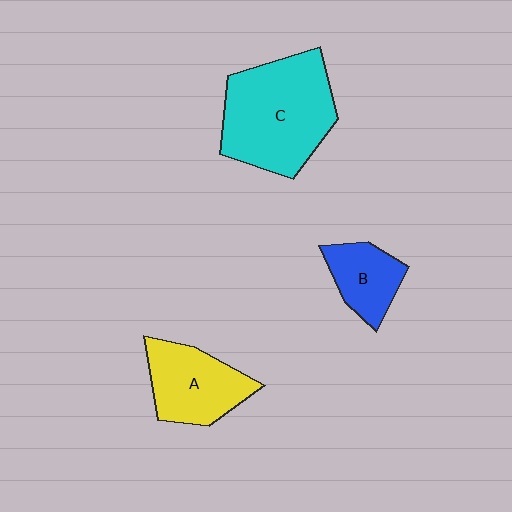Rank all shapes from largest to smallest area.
From largest to smallest: C (cyan), A (yellow), B (blue).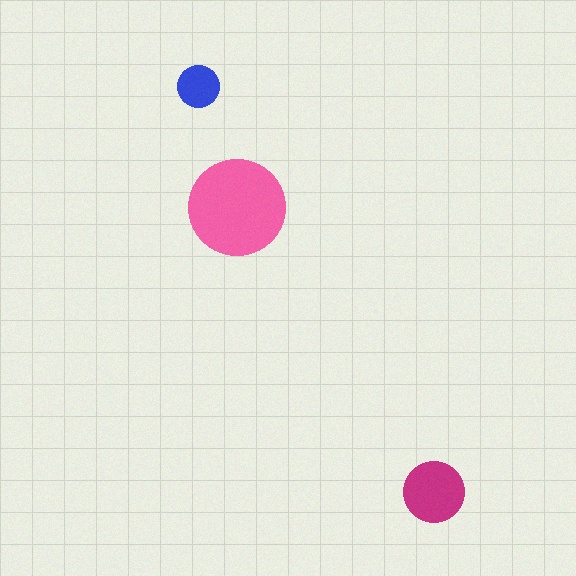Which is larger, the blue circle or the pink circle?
The pink one.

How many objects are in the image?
There are 3 objects in the image.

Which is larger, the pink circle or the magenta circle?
The pink one.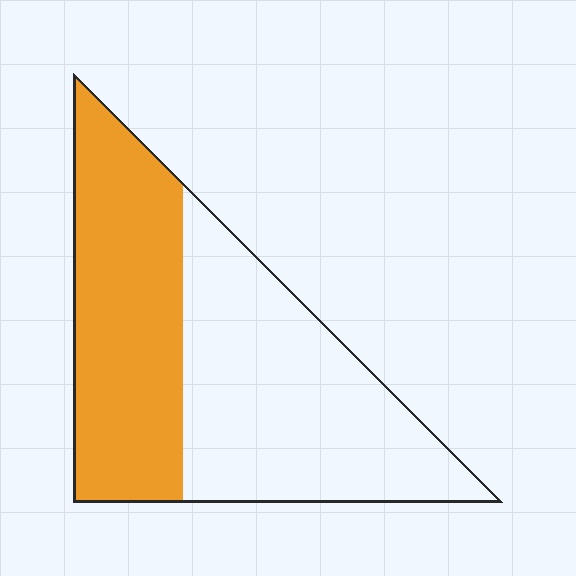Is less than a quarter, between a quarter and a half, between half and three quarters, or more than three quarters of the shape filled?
Between a quarter and a half.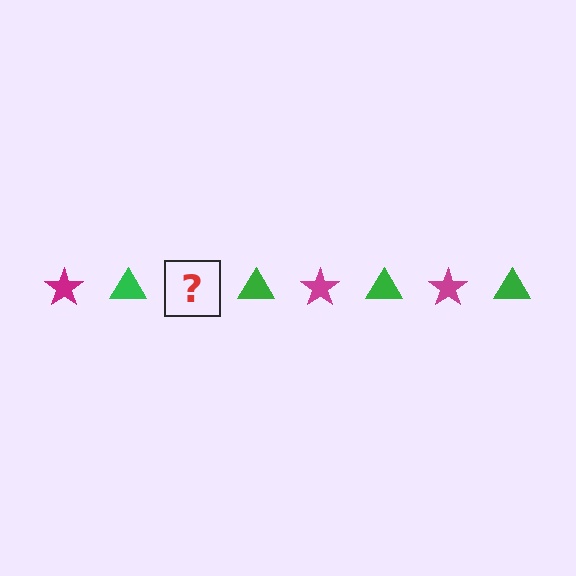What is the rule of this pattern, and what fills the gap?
The rule is that the pattern alternates between magenta star and green triangle. The gap should be filled with a magenta star.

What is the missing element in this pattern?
The missing element is a magenta star.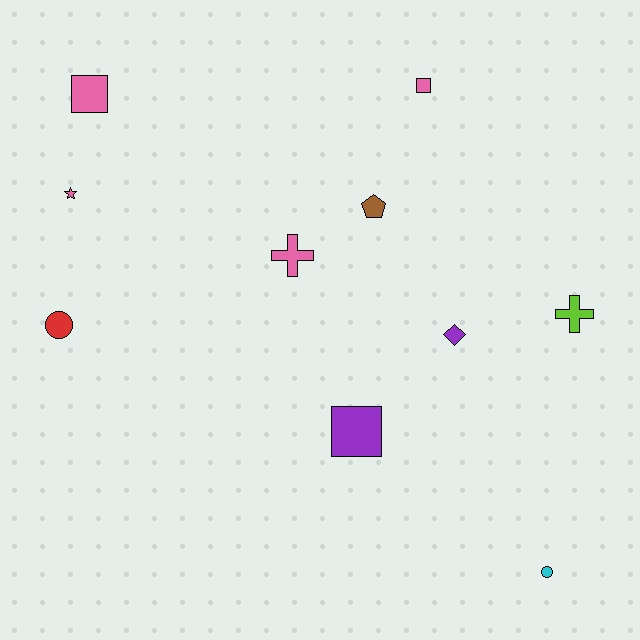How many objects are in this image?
There are 10 objects.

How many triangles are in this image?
There are no triangles.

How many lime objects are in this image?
There is 1 lime object.